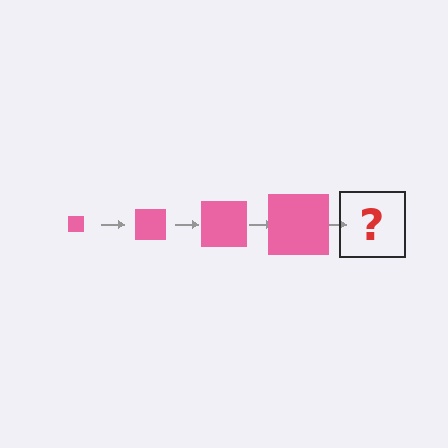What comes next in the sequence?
The next element should be a pink square, larger than the previous one.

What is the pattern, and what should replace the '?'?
The pattern is that the square gets progressively larger each step. The '?' should be a pink square, larger than the previous one.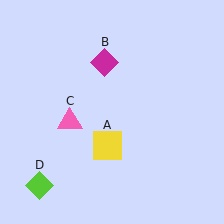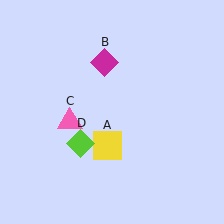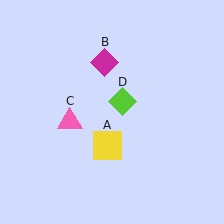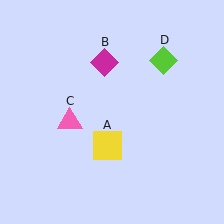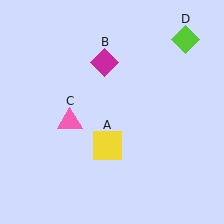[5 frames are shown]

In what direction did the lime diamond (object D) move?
The lime diamond (object D) moved up and to the right.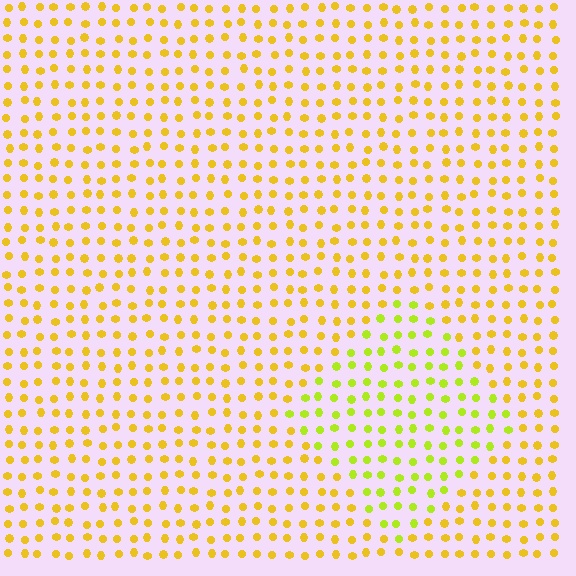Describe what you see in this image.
The image is filled with small yellow elements in a uniform arrangement. A diamond-shaped region is visible where the elements are tinted to a slightly different hue, forming a subtle color boundary.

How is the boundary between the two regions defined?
The boundary is defined purely by a slight shift in hue (about 30 degrees). Spacing, size, and orientation are identical on both sides.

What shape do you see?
I see a diamond.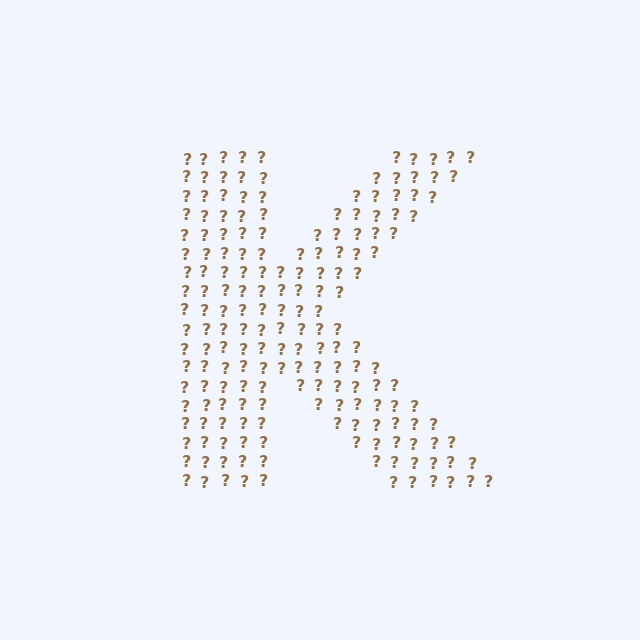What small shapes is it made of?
It is made of small question marks.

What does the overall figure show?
The overall figure shows the letter K.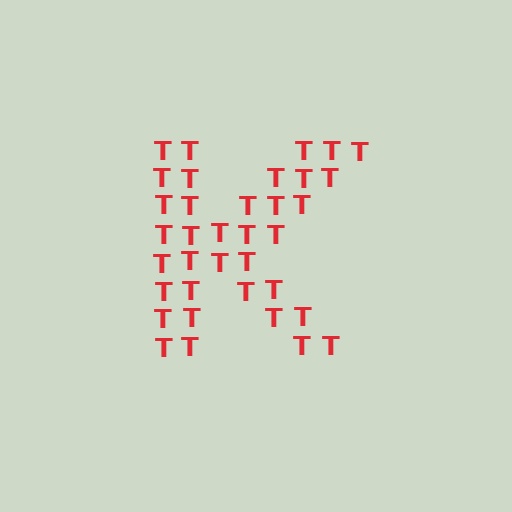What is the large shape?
The large shape is the letter K.